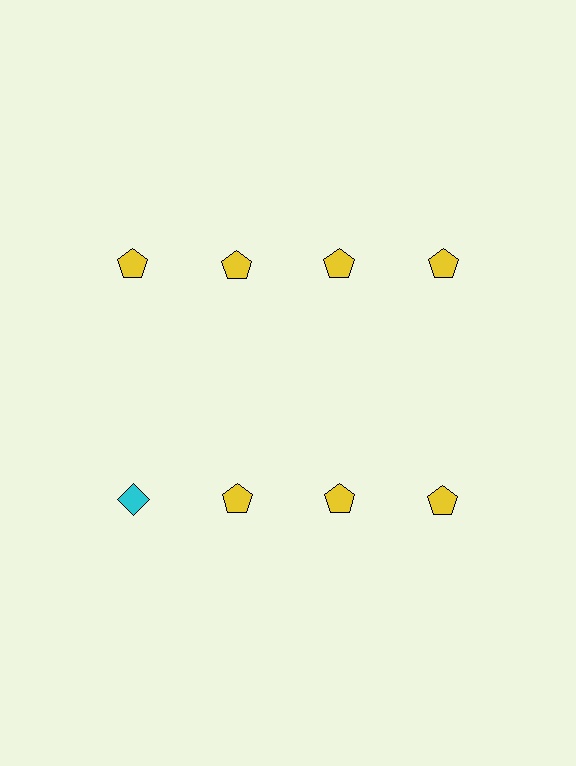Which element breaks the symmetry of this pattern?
The cyan diamond in the second row, leftmost column breaks the symmetry. All other shapes are yellow pentagons.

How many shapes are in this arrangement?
There are 8 shapes arranged in a grid pattern.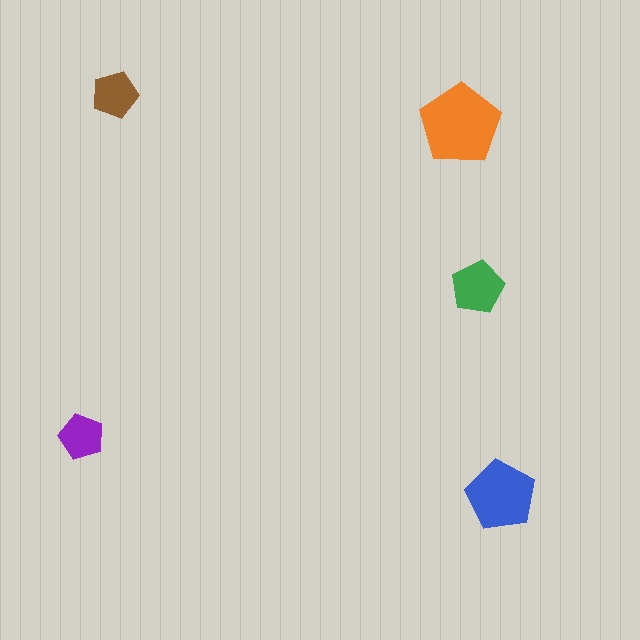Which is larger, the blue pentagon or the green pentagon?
The blue one.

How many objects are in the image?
There are 5 objects in the image.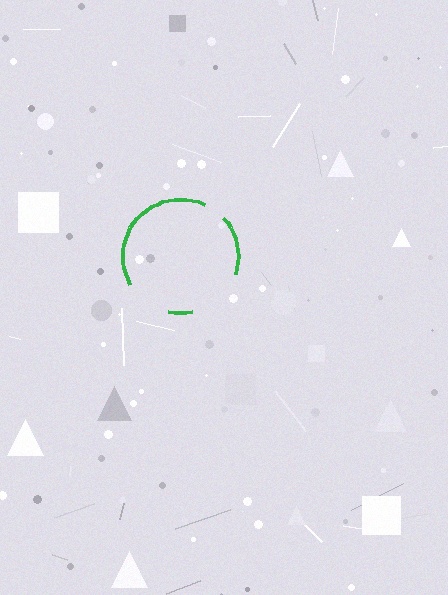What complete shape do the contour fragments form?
The contour fragments form a circle.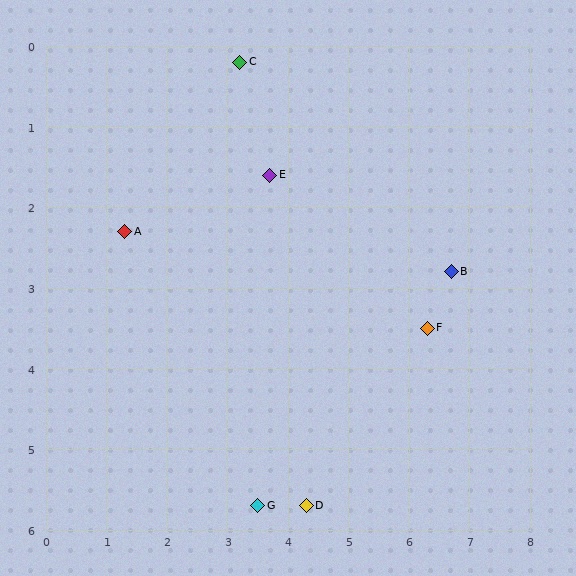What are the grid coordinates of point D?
Point D is at approximately (4.3, 5.7).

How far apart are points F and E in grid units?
Points F and E are about 3.2 grid units apart.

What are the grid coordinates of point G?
Point G is at approximately (3.5, 5.7).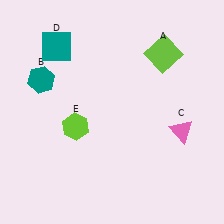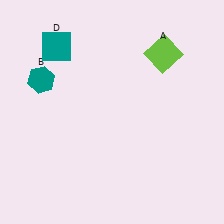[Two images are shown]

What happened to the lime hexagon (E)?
The lime hexagon (E) was removed in Image 2. It was in the bottom-left area of Image 1.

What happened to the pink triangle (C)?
The pink triangle (C) was removed in Image 2. It was in the bottom-right area of Image 1.